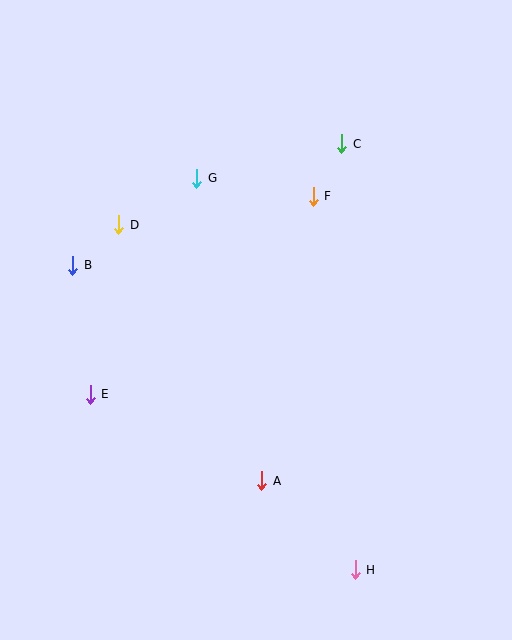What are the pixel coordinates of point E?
Point E is at (90, 394).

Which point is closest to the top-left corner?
Point D is closest to the top-left corner.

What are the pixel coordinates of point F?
Point F is at (313, 196).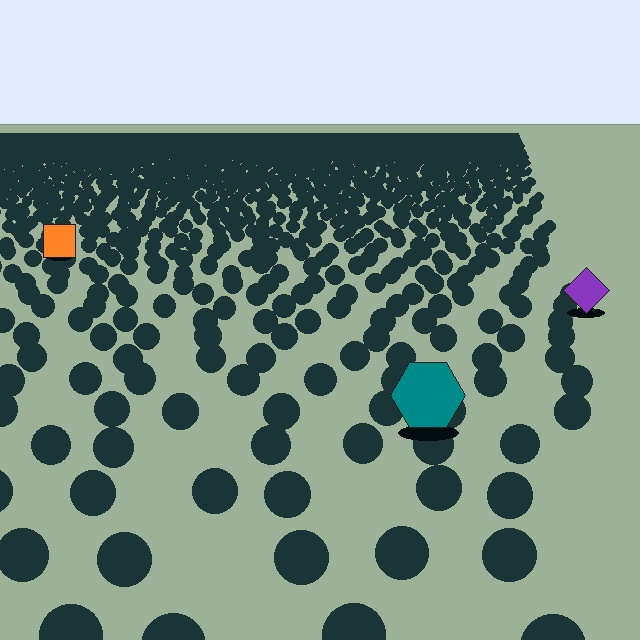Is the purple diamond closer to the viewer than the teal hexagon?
No. The teal hexagon is closer — you can tell from the texture gradient: the ground texture is coarser near it.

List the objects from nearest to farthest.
From nearest to farthest: the teal hexagon, the purple diamond, the orange square.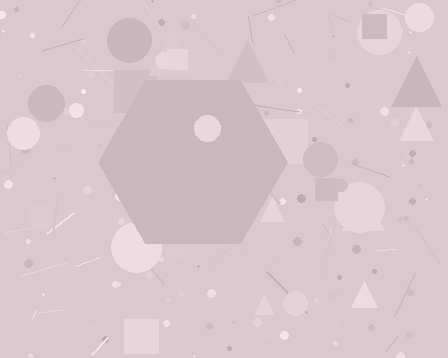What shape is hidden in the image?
A hexagon is hidden in the image.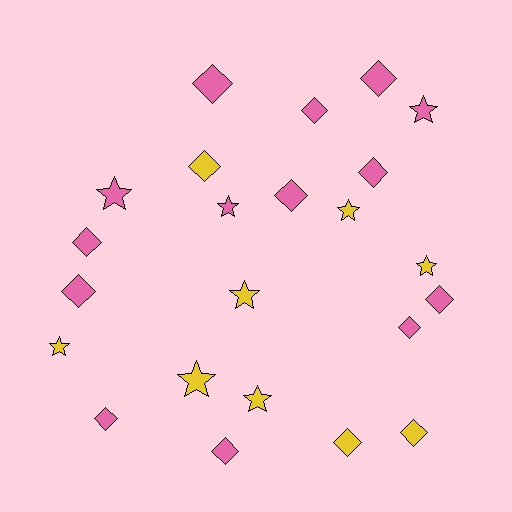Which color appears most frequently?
Pink, with 14 objects.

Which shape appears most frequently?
Diamond, with 14 objects.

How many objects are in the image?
There are 23 objects.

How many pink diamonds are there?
There are 11 pink diamonds.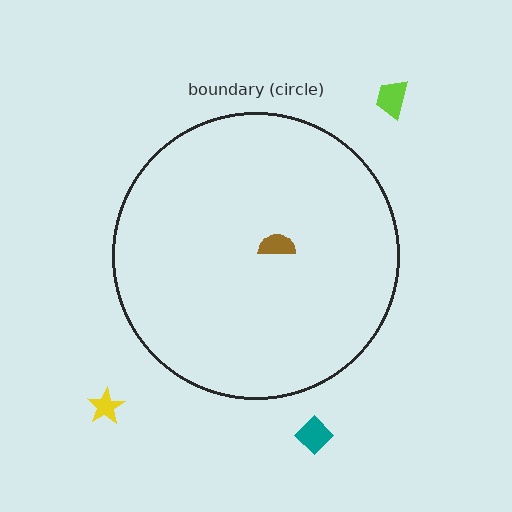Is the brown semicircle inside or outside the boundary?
Inside.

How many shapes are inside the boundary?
1 inside, 3 outside.